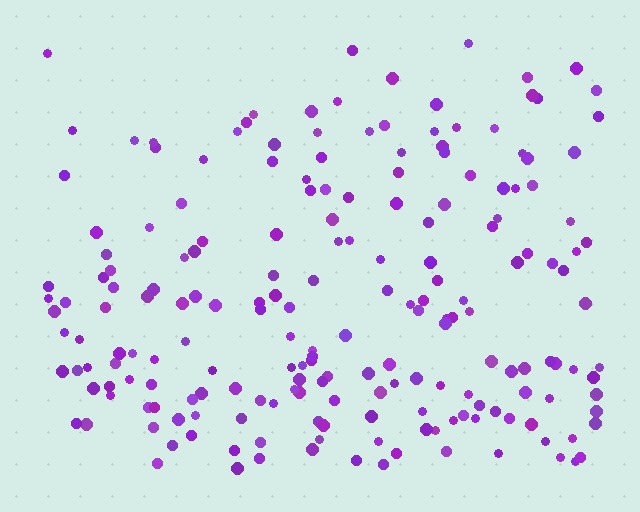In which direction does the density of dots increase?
From top to bottom, with the bottom side densest.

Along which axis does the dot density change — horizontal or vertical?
Vertical.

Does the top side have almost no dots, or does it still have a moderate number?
Still a moderate number, just noticeably fewer than the bottom.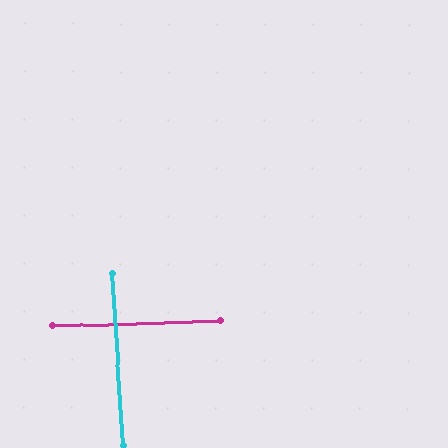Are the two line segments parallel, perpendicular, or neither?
Perpendicular — they meet at approximately 88°.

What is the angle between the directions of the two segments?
Approximately 88 degrees.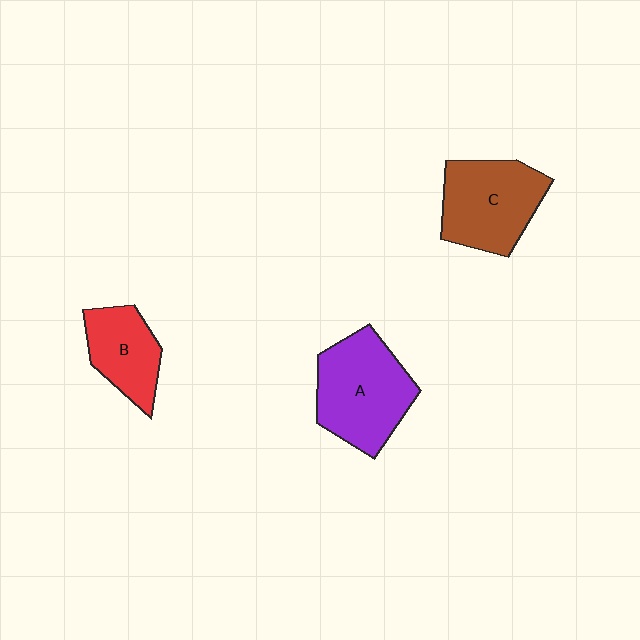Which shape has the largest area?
Shape A (purple).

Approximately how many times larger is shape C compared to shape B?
Approximately 1.4 times.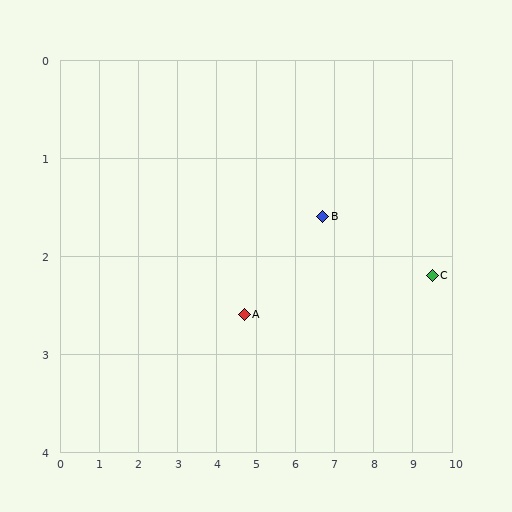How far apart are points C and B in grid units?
Points C and B are about 2.9 grid units apart.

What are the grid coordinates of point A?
Point A is at approximately (4.7, 2.6).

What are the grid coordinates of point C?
Point C is at approximately (9.5, 2.2).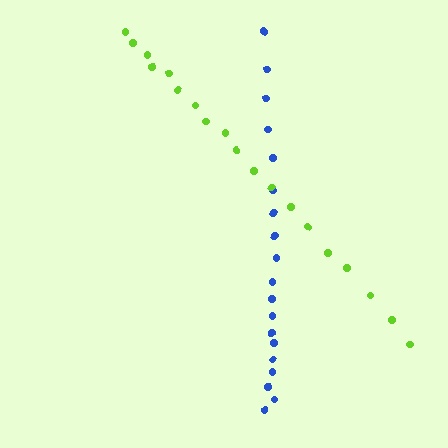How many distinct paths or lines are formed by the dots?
There are 2 distinct paths.